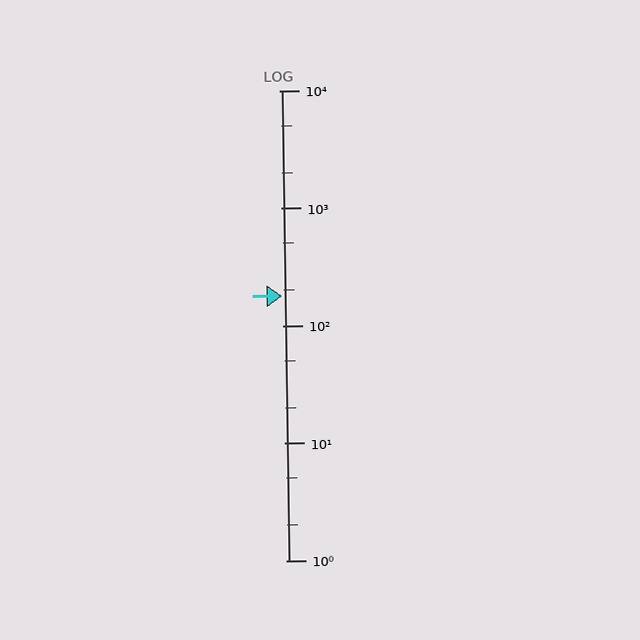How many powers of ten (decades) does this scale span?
The scale spans 4 decades, from 1 to 10000.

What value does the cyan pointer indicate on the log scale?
The pointer indicates approximately 180.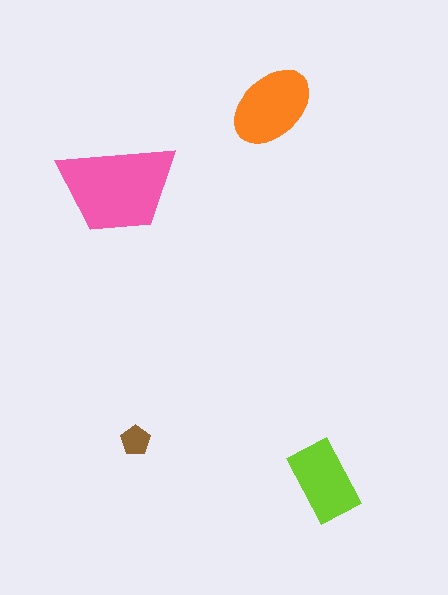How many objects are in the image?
There are 4 objects in the image.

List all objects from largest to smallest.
The pink trapezoid, the orange ellipse, the lime rectangle, the brown pentagon.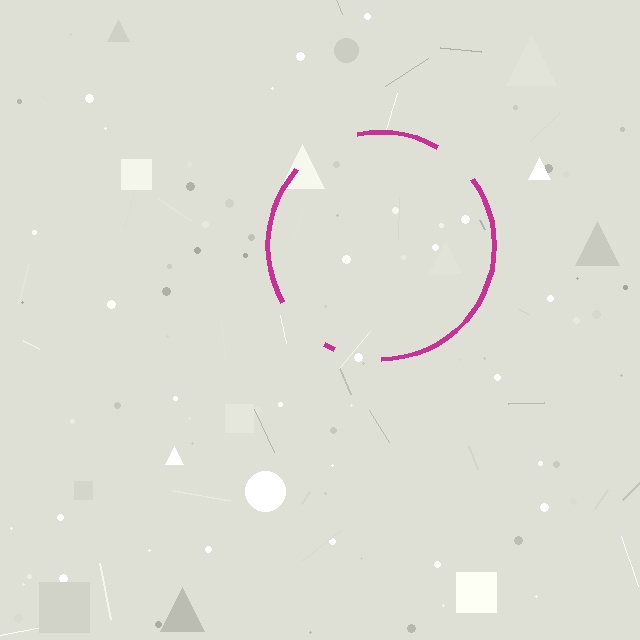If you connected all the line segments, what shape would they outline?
They would outline a circle.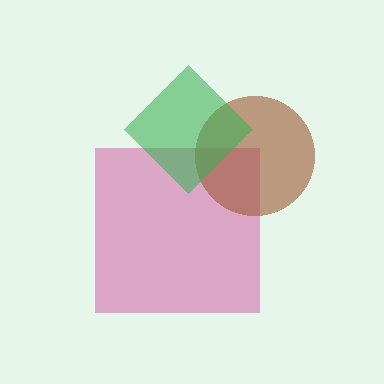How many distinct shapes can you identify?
There are 3 distinct shapes: a magenta square, a brown circle, a green diamond.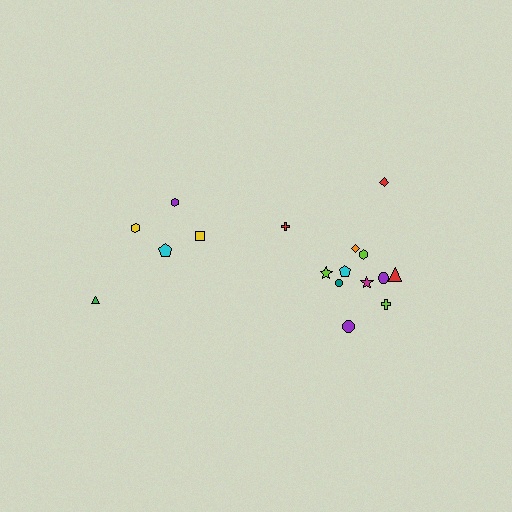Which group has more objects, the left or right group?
The right group.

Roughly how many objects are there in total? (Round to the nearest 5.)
Roughly 15 objects in total.